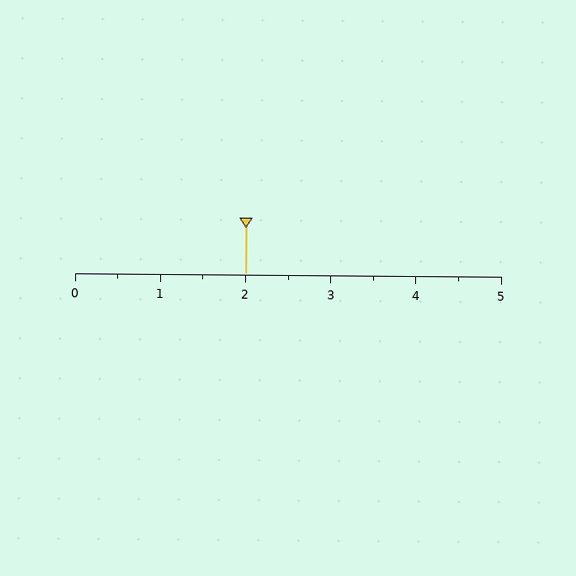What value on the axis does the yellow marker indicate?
The marker indicates approximately 2.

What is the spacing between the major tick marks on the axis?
The major ticks are spaced 1 apart.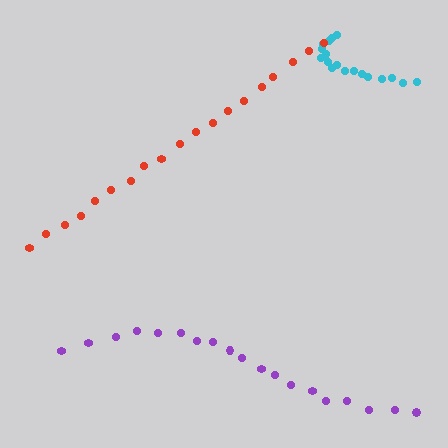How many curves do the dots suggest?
There are 3 distinct paths.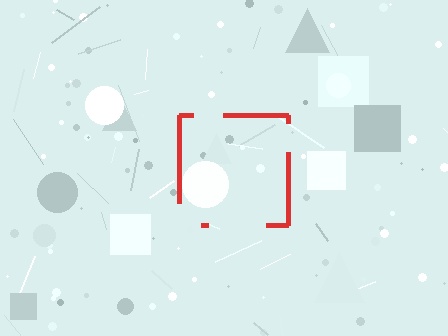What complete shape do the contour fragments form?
The contour fragments form a square.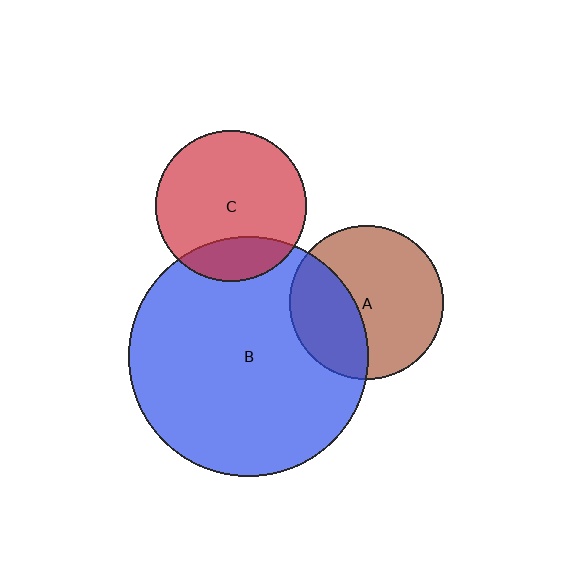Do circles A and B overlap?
Yes.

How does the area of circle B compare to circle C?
Approximately 2.5 times.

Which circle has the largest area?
Circle B (blue).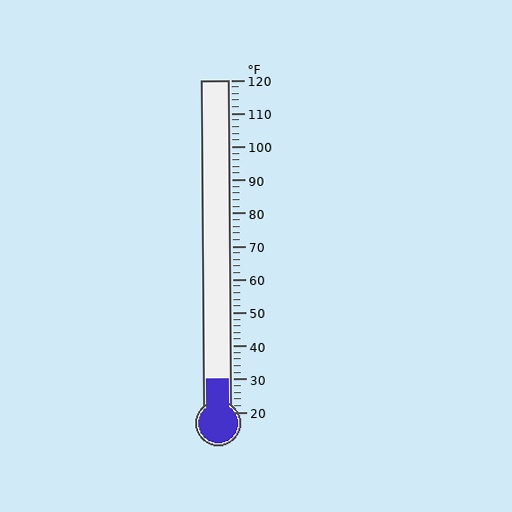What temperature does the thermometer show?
The thermometer shows approximately 30°F.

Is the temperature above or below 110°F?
The temperature is below 110°F.